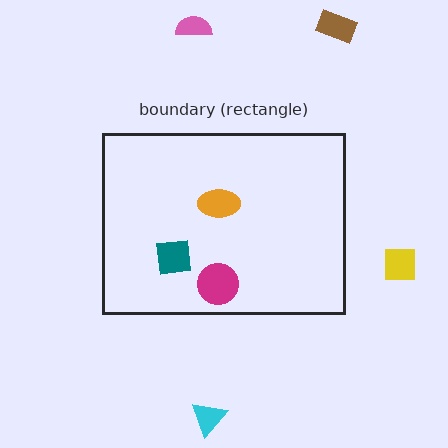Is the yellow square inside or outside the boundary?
Outside.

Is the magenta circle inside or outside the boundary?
Inside.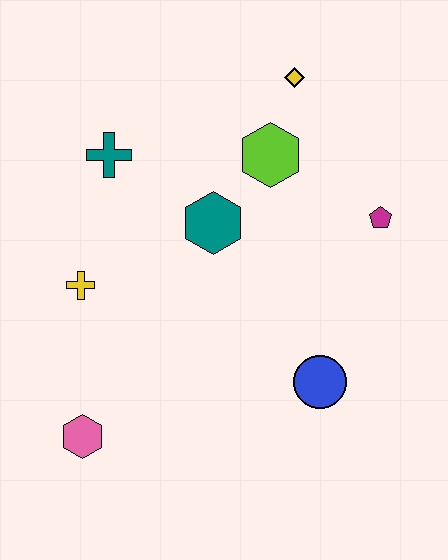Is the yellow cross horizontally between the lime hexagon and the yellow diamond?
No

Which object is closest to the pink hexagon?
The yellow cross is closest to the pink hexagon.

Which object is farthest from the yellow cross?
The magenta pentagon is farthest from the yellow cross.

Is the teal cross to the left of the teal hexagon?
Yes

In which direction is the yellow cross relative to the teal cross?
The yellow cross is below the teal cross.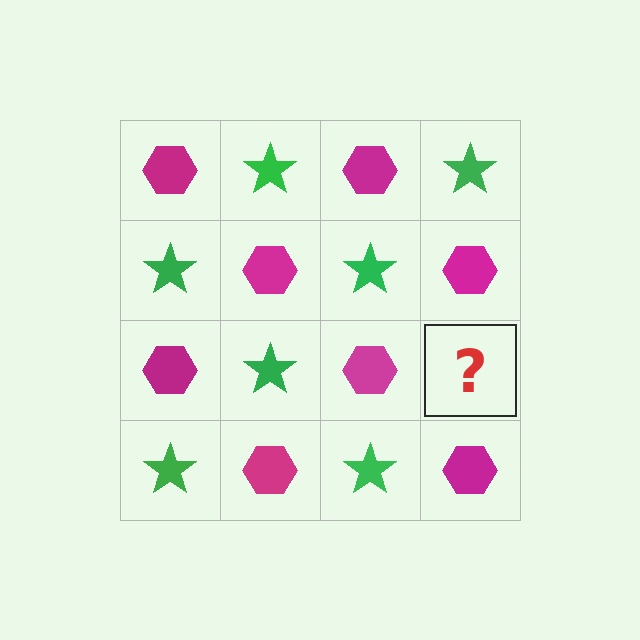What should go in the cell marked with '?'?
The missing cell should contain a green star.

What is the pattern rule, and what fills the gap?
The rule is that it alternates magenta hexagon and green star in a checkerboard pattern. The gap should be filled with a green star.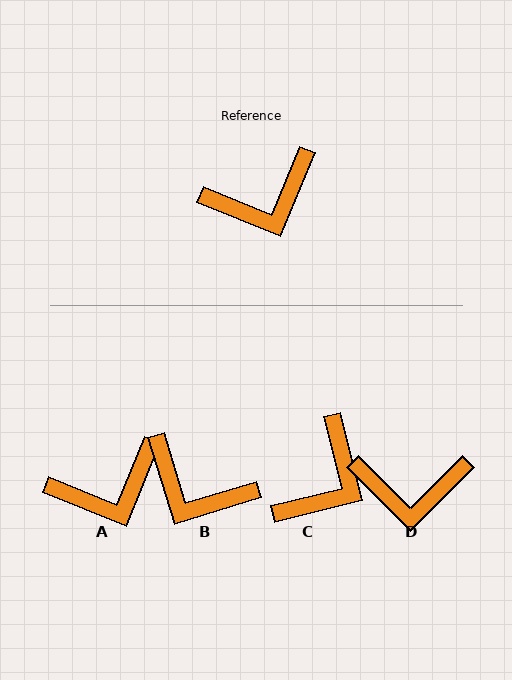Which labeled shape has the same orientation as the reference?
A.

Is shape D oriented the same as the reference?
No, it is off by about 23 degrees.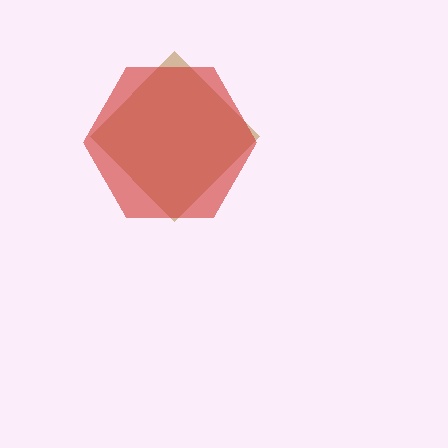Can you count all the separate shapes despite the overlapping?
Yes, there are 2 separate shapes.